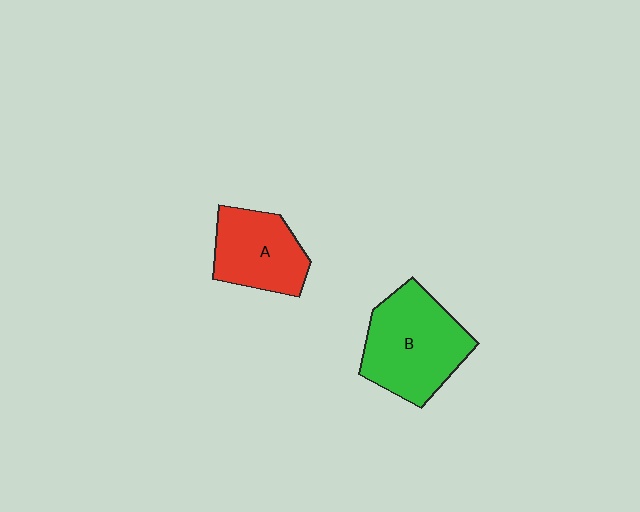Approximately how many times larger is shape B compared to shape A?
Approximately 1.4 times.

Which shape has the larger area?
Shape B (green).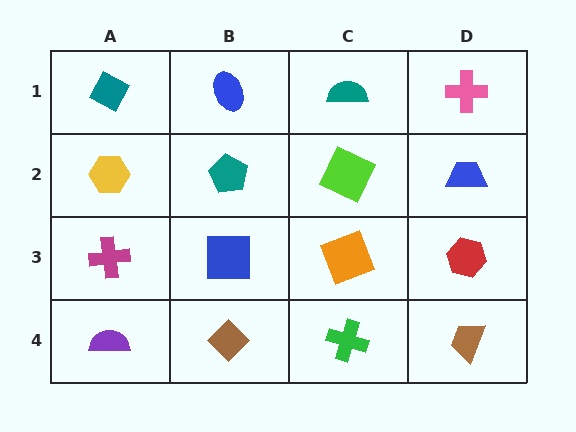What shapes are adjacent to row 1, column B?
A teal pentagon (row 2, column B), a teal diamond (row 1, column A), a teal semicircle (row 1, column C).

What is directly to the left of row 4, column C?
A brown diamond.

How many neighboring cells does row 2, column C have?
4.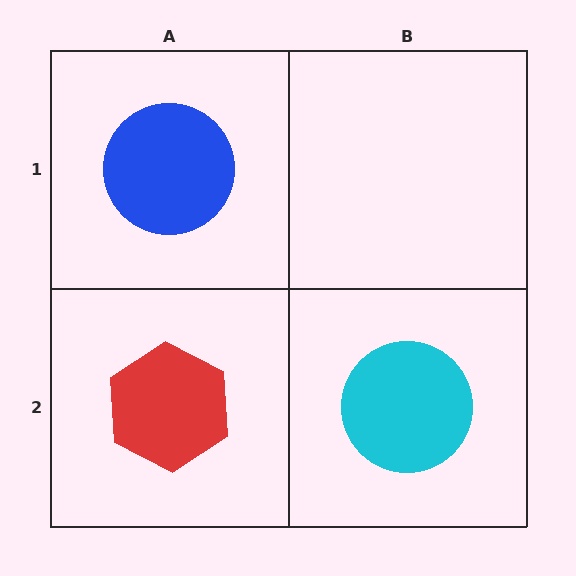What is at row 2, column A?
A red hexagon.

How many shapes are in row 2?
2 shapes.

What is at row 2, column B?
A cyan circle.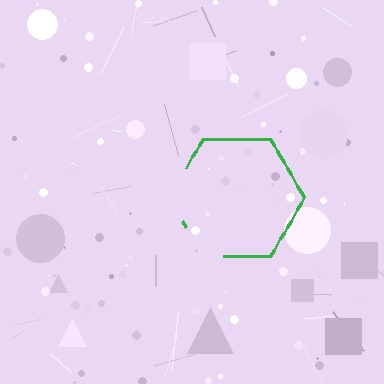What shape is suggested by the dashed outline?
The dashed outline suggests a hexagon.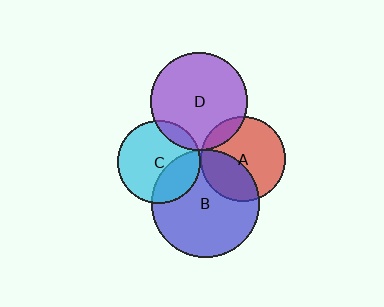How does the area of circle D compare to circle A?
Approximately 1.3 times.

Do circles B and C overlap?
Yes.